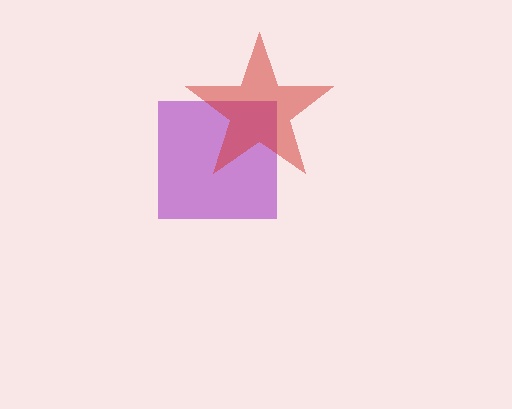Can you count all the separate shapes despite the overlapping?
Yes, there are 2 separate shapes.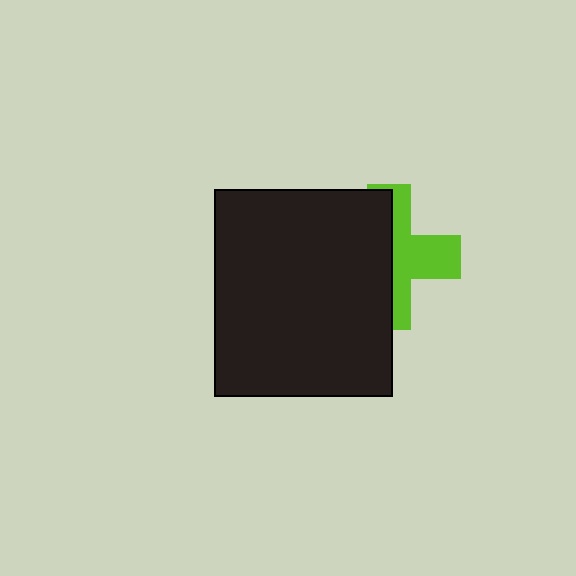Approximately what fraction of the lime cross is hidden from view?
Roughly 54% of the lime cross is hidden behind the black rectangle.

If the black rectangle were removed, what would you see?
You would see the complete lime cross.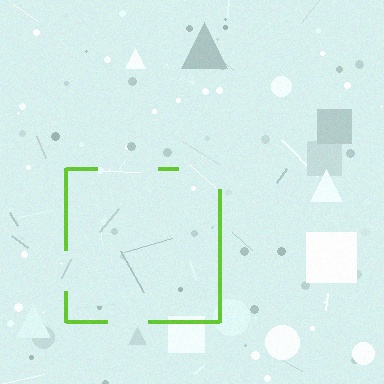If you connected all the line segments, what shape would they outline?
They would outline a square.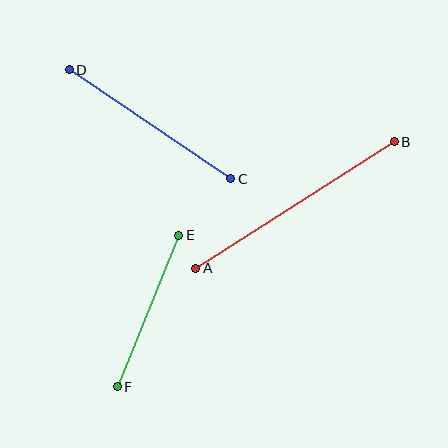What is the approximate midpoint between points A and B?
The midpoint is at approximately (295, 205) pixels.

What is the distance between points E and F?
The distance is approximately 163 pixels.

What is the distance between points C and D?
The distance is approximately 195 pixels.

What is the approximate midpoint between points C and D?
The midpoint is at approximately (150, 124) pixels.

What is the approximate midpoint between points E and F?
The midpoint is at approximately (148, 311) pixels.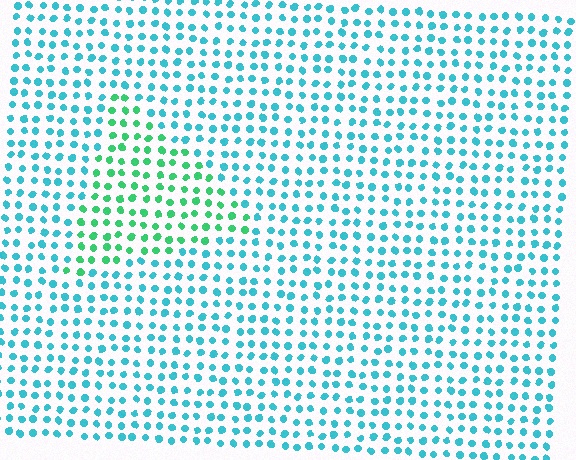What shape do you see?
I see a triangle.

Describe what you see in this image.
The image is filled with small cyan elements in a uniform arrangement. A triangle-shaped region is visible where the elements are tinted to a slightly different hue, forming a subtle color boundary.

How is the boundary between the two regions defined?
The boundary is defined purely by a slight shift in hue (about 43 degrees). Spacing, size, and orientation are identical on both sides.